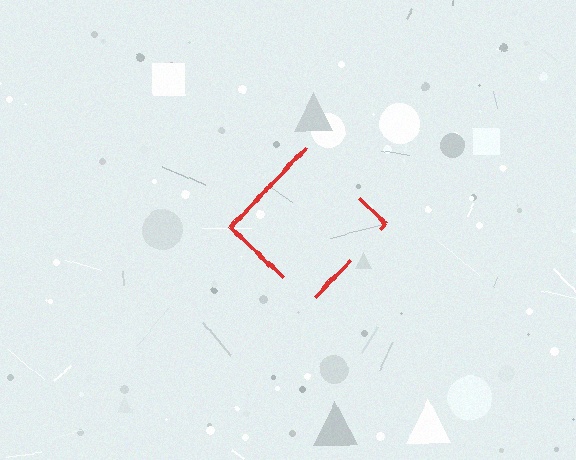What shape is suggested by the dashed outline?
The dashed outline suggests a diamond.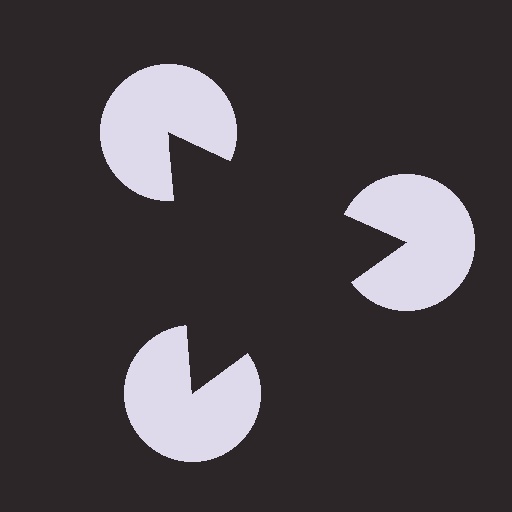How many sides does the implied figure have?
3 sides.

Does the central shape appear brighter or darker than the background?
It typically appears slightly darker than the background, even though no actual brightness change is drawn.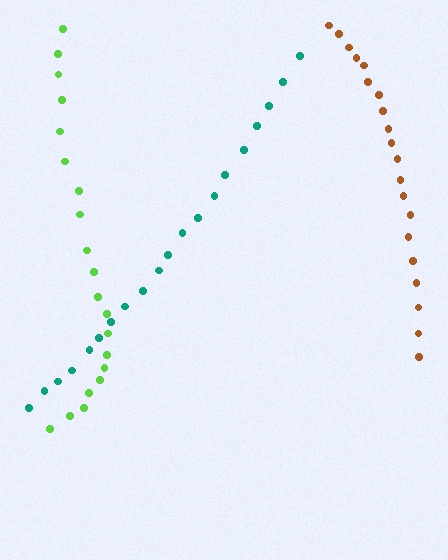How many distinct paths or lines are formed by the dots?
There are 3 distinct paths.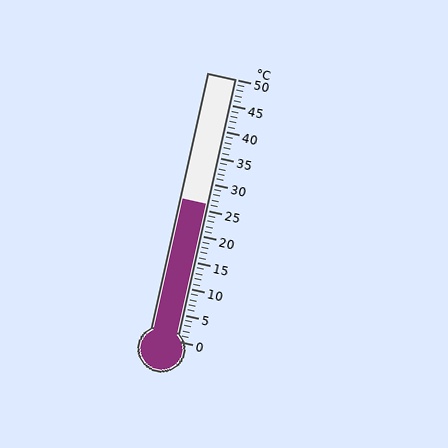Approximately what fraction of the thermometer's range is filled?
The thermometer is filled to approximately 50% of its range.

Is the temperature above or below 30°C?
The temperature is below 30°C.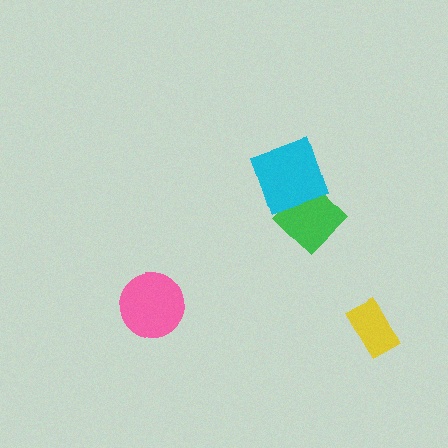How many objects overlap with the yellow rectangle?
0 objects overlap with the yellow rectangle.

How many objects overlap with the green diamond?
1 object overlaps with the green diamond.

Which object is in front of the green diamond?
The cyan diamond is in front of the green diamond.